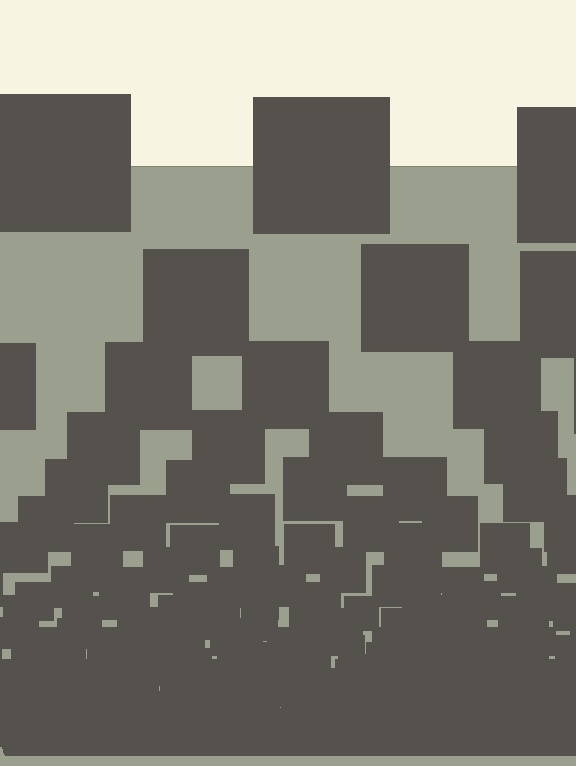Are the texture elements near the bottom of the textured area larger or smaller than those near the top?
Smaller. The gradient is inverted — elements near the bottom are smaller and denser.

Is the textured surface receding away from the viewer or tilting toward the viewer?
The surface appears to tilt toward the viewer. Texture elements get larger and sparser toward the top.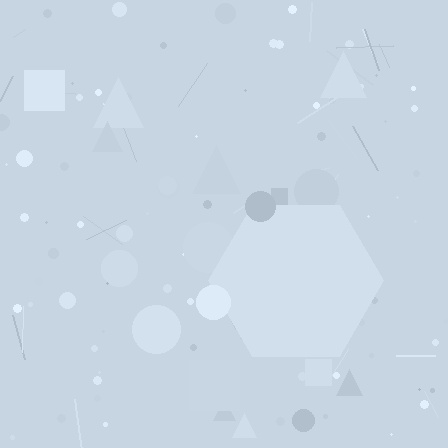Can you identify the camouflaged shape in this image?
The camouflaged shape is a hexagon.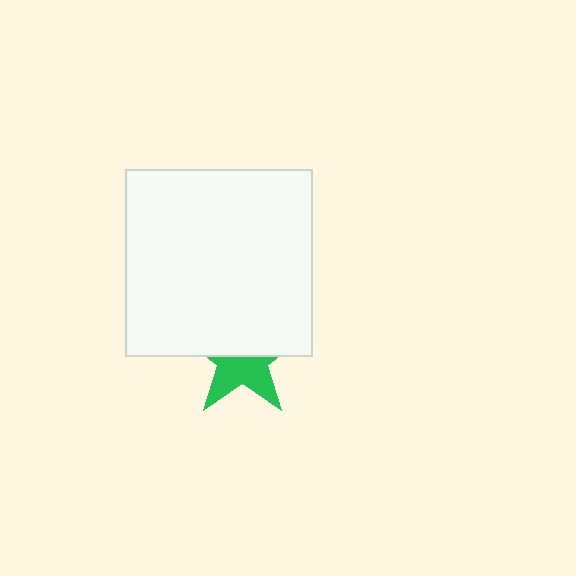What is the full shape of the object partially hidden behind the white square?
The partially hidden object is a green star.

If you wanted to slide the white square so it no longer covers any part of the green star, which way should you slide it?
Slide it up — that is the most direct way to separate the two shapes.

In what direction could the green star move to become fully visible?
The green star could move down. That would shift it out from behind the white square entirely.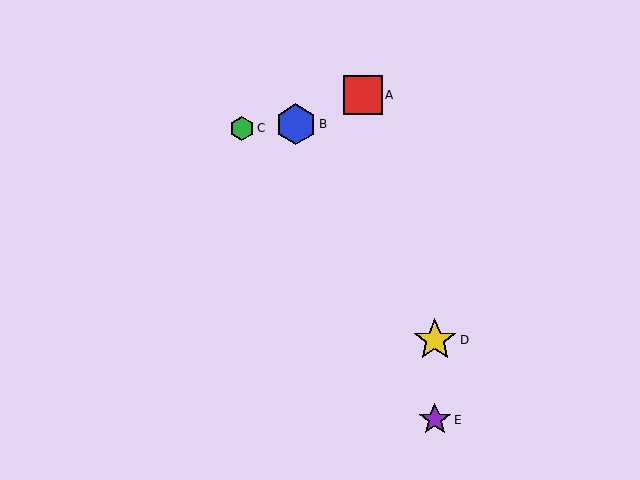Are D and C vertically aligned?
No, D is at x≈435 and C is at x≈242.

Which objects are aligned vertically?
Objects D, E are aligned vertically.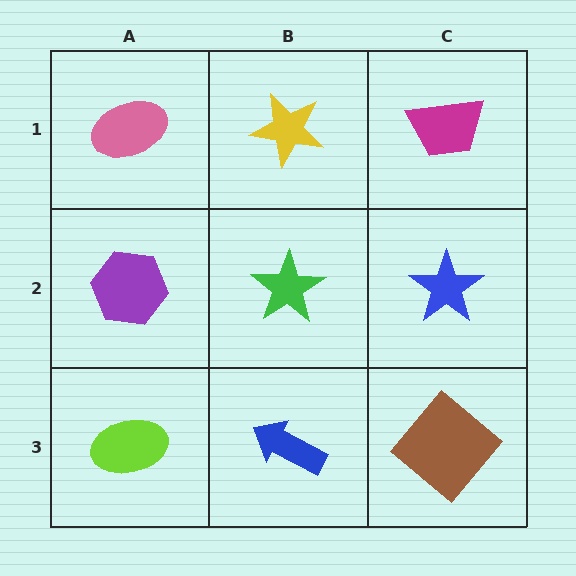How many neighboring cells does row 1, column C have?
2.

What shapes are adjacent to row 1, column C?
A blue star (row 2, column C), a yellow star (row 1, column B).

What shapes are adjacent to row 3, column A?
A purple hexagon (row 2, column A), a blue arrow (row 3, column B).